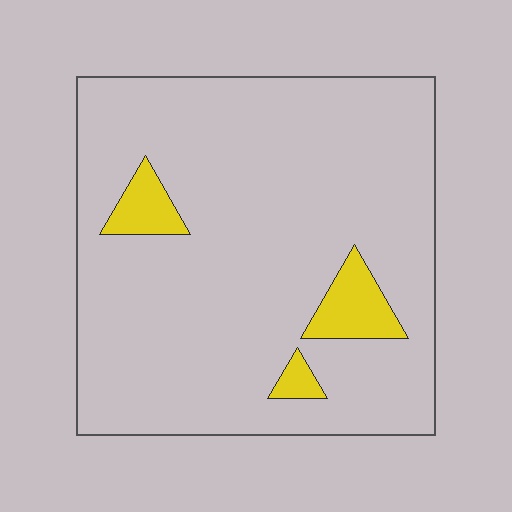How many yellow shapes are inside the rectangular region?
3.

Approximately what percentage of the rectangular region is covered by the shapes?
Approximately 10%.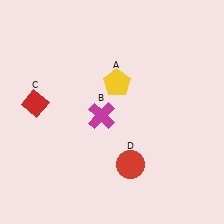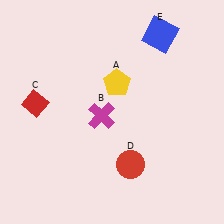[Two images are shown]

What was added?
A blue square (E) was added in Image 2.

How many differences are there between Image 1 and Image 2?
There is 1 difference between the two images.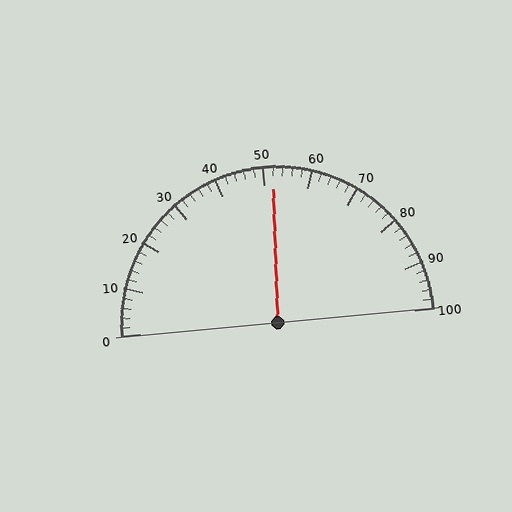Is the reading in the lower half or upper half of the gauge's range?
The reading is in the upper half of the range (0 to 100).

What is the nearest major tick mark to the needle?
The nearest major tick mark is 50.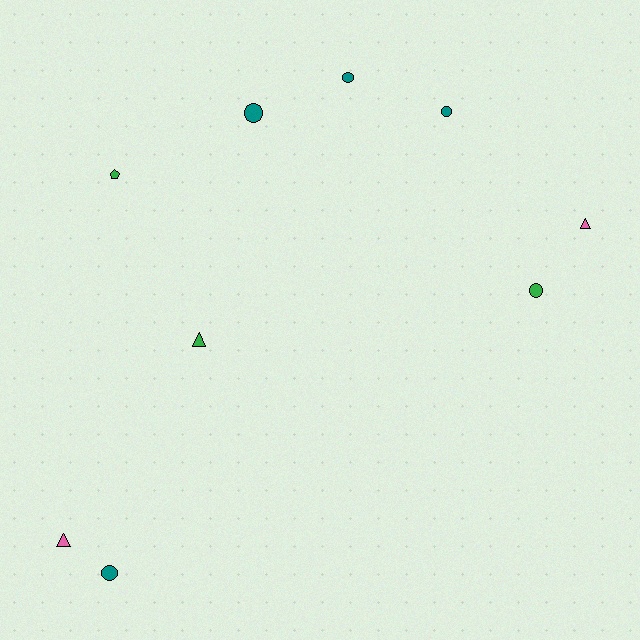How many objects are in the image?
There are 9 objects.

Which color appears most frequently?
Teal, with 4 objects.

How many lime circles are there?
There are no lime circles.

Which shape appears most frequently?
Circle, with 5 objects.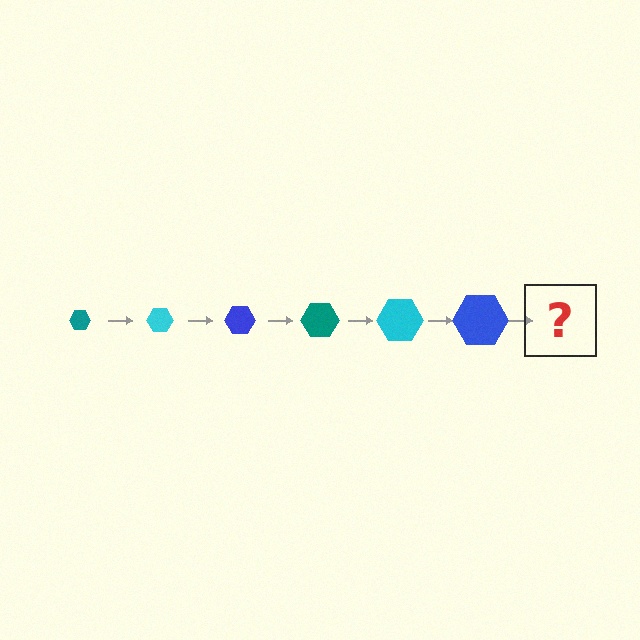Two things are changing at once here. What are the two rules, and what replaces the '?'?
The two rules are that the hexagon grows larger each step and the color cycles through teal, cyan, and blue. The '?' should be a teal hexagon, larger than the previous one.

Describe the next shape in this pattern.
It should be a teal hexagon, larger than the previous one.